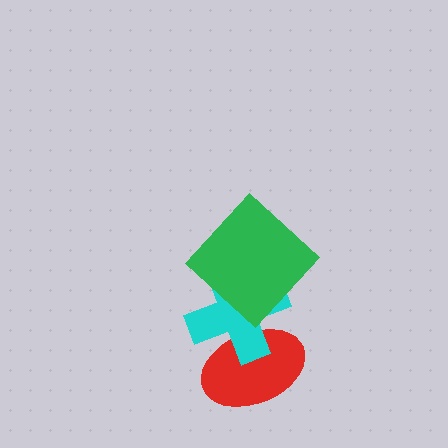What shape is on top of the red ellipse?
The cyan cross is on top of the red ellipse.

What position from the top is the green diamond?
The green diamond is 1st from the top.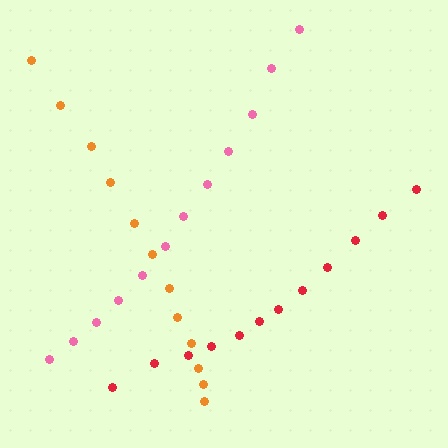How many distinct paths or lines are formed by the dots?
There are 3 distinct paths.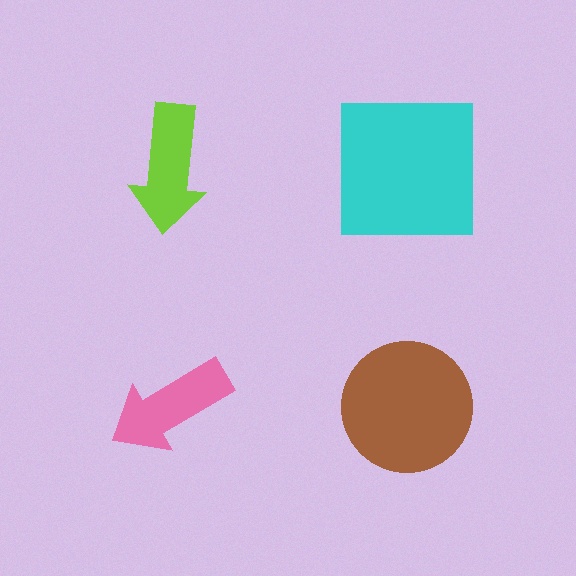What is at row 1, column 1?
A lime arrow.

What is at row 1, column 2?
A cyan square.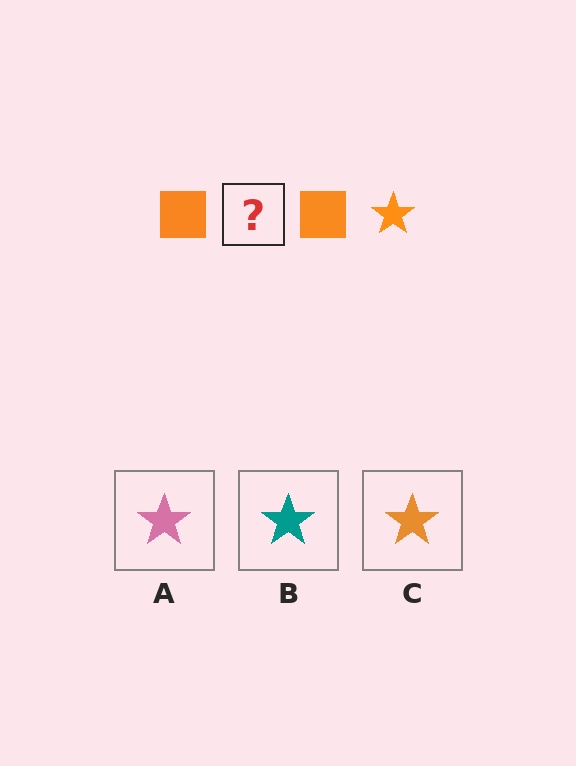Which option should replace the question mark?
Option C.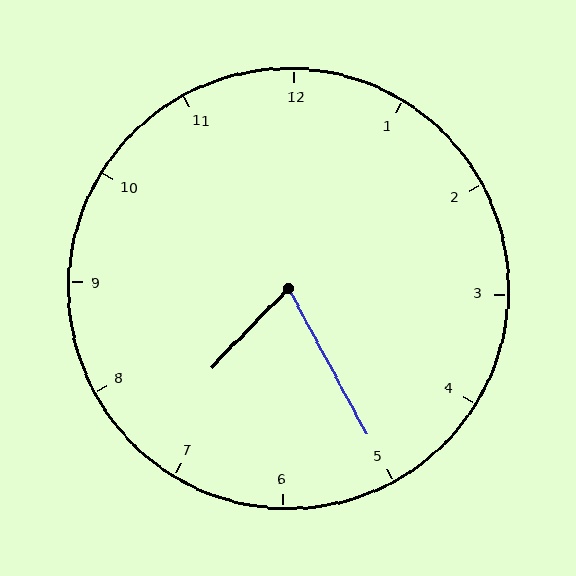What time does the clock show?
7:25.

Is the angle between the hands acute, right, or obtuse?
It is acute.